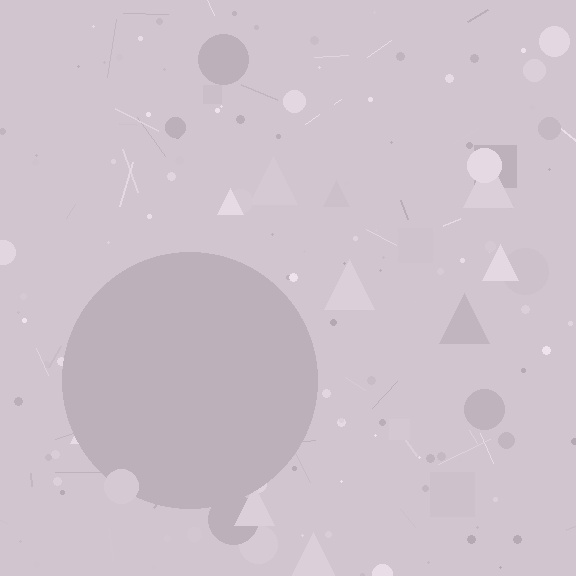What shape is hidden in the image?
A circle is hidden in the image.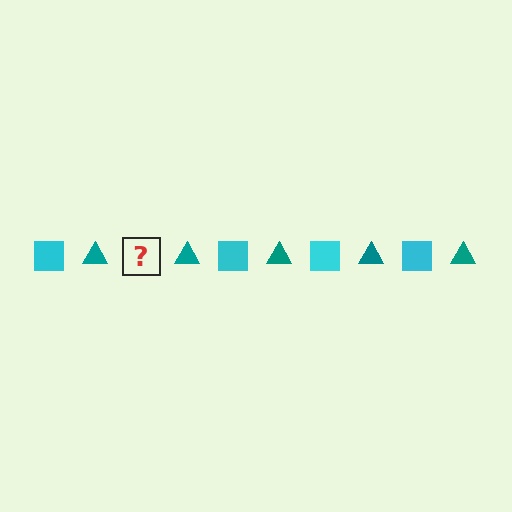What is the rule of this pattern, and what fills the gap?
The rule is that the pattern alternates between cyan square and teal triangle. The gap should be filled with a cyan square.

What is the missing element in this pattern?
The missing element is a cyan square.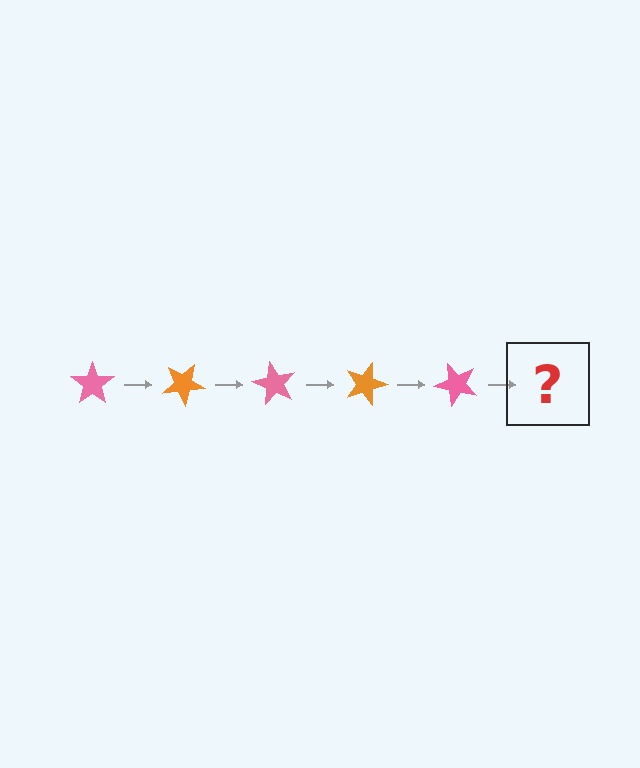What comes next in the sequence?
The next element should be an orange star, rotated 150 degrees from the start.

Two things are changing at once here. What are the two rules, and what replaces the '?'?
The two rules are that it rotates 30 degrees each step and the color cycles through pink and orange. The '?' should be an orange star, rotated 150 degrees from the start.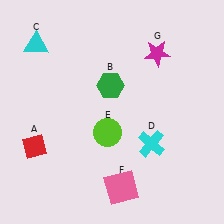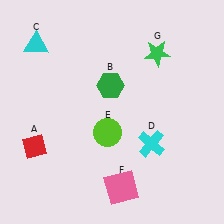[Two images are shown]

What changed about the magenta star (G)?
In Image 1, G is magenta. In Image 2, it changed to green.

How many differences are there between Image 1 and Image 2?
There is 1 difference between the two images.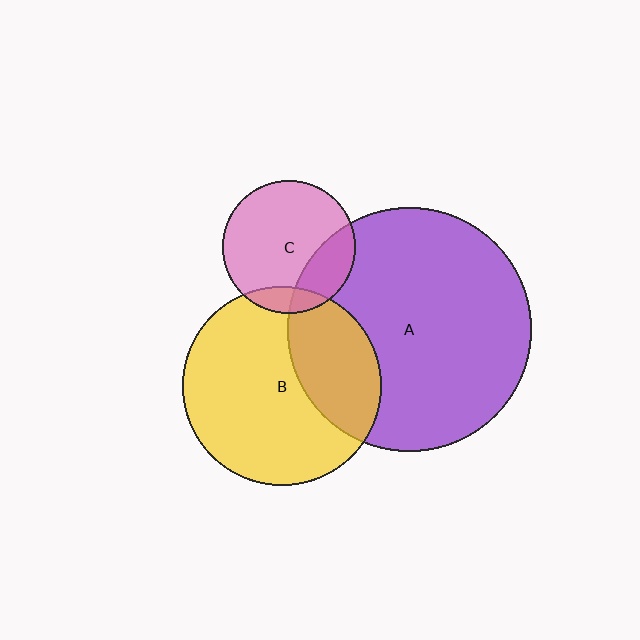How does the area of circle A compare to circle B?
Approximately 1.5 times.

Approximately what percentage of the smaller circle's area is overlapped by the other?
Approximately 10%.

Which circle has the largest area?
Circle A (purple).